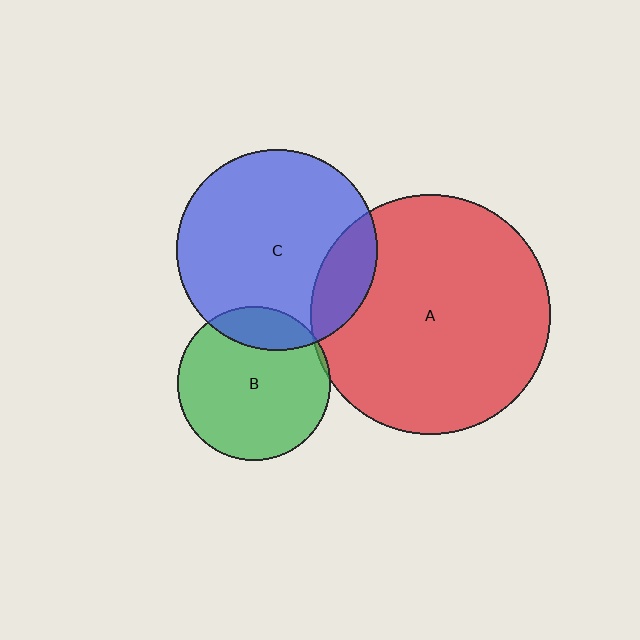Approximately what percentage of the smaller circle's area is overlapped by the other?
Approximately 5%.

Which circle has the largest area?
Circle A (red).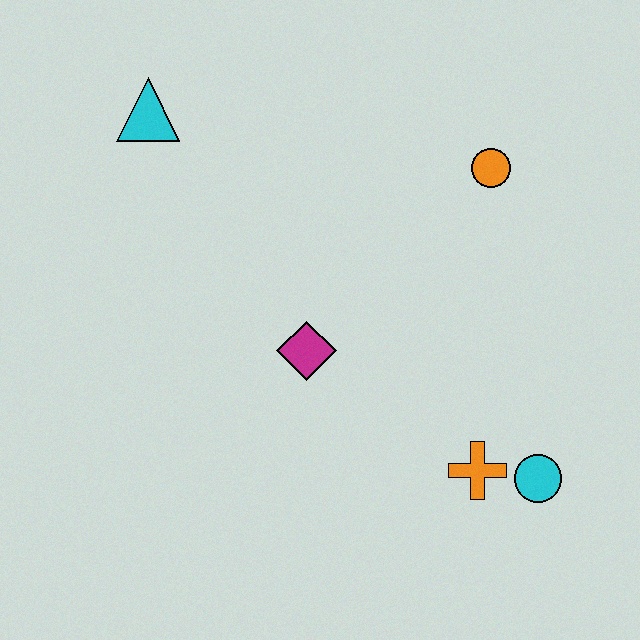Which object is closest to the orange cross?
The cyan circle is closest to the orange cross.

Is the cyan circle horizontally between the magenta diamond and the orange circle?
No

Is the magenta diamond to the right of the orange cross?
No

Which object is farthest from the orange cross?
The cyan triangle is farthest from the orange cross.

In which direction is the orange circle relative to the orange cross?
The orange circle is above the orange cross.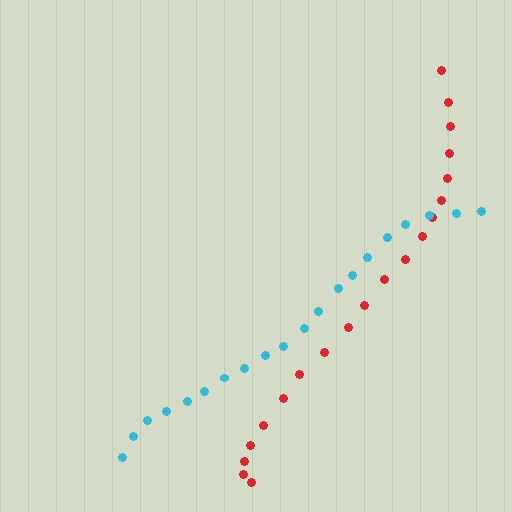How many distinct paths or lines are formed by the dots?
There are 2 distinct paths.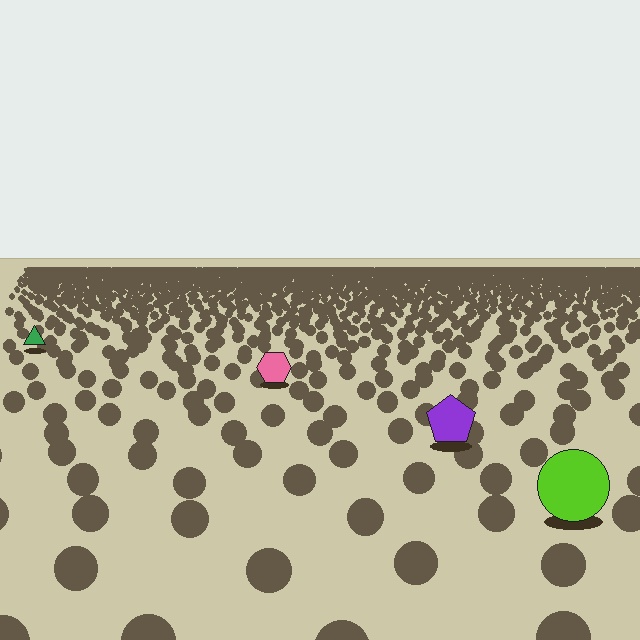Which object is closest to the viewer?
The lime circle is closest. The texture marks near it are larger and more spread out.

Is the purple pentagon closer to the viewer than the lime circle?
No. The lime circle is closer — you can tell from the texture gradient: the ground texture is coarser near it.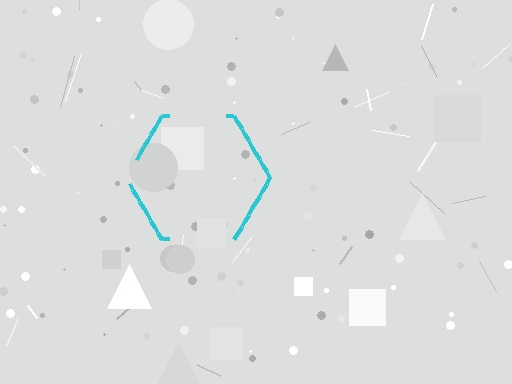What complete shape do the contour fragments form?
The contour fragments form a hexagon.